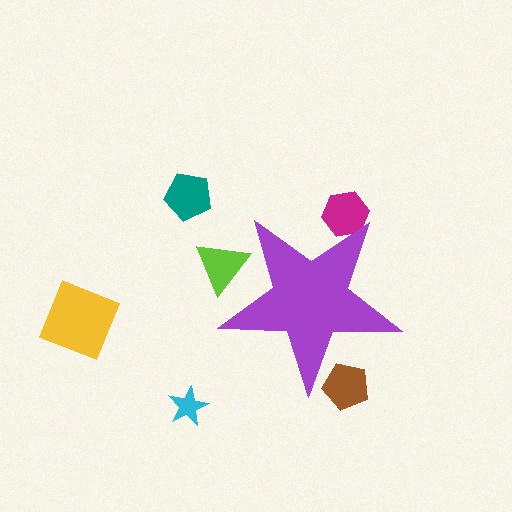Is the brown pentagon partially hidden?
Yes, the brown pentagon is partially hidden behind the purple star.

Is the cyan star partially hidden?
No, the cyan star is fully visible.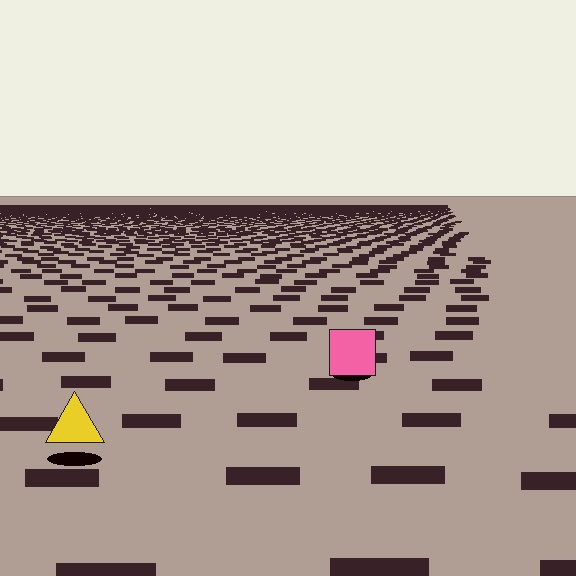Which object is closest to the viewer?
The yellow triangle is closest. The texture marks near it are larger and more spread out.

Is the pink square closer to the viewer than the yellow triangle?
No. The yellow triangle is closer — you can tell from the texture gradient: the ground texture is coarser near it.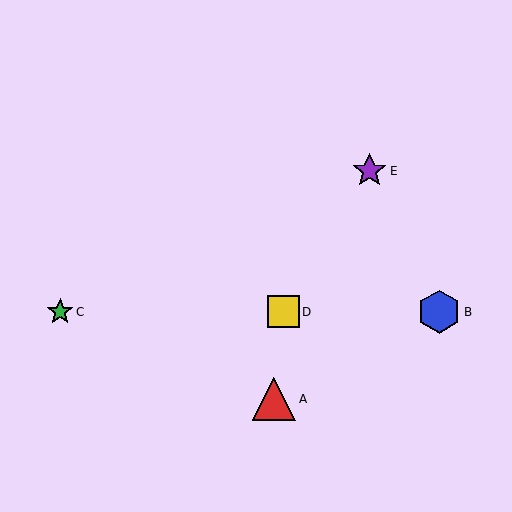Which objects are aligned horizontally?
Objects B, C, D are aligned horizontally.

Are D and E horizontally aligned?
No, D is at y≈312 and E is at y≈171.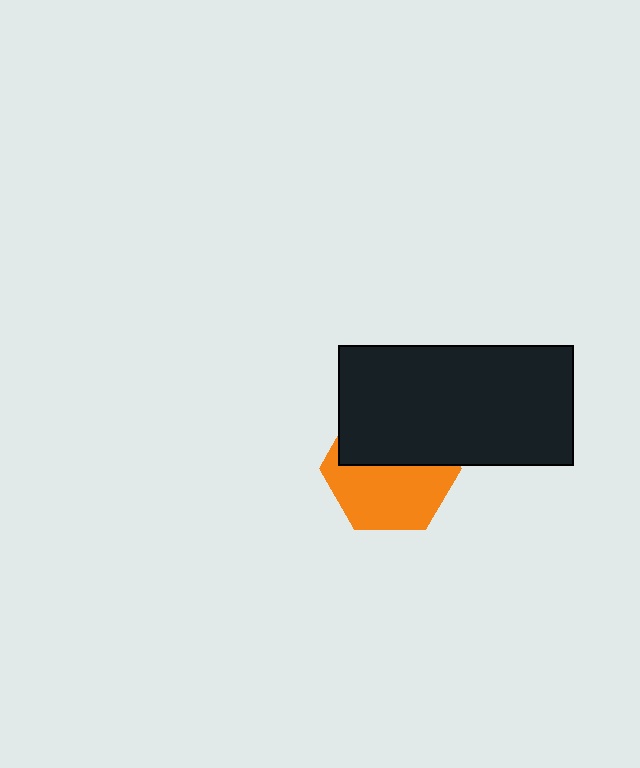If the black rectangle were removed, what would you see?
You would see the complete orange hexagon.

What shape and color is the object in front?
The object in front is a black rectangle.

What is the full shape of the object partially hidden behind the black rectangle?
The partially hidden object is an orange hexagon.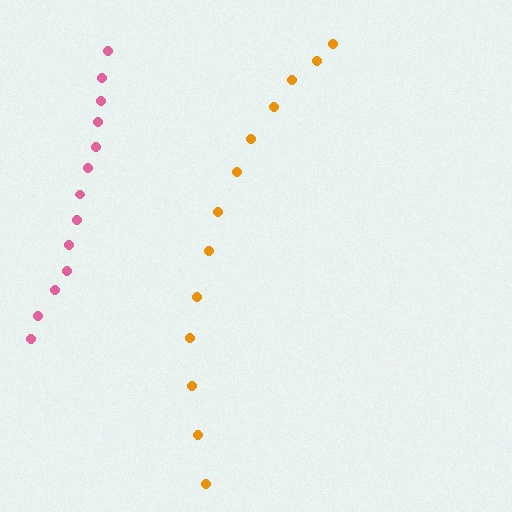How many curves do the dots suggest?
There are 2 distinct paths.